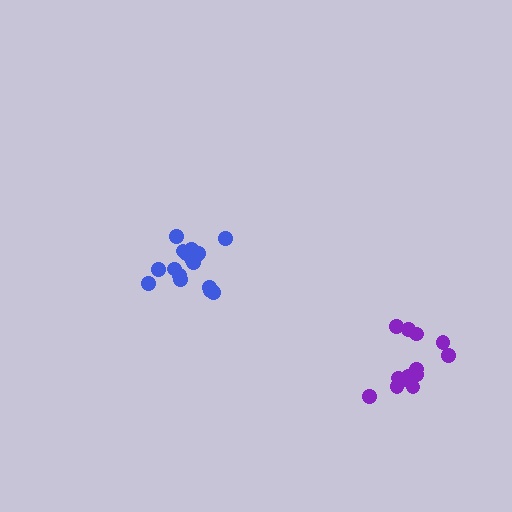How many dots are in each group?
Group 1: 15 dots, Group 2: 17 dots (32 total).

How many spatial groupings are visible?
There are 2 spatial groupings.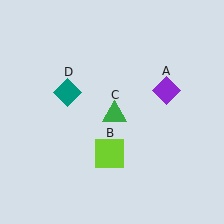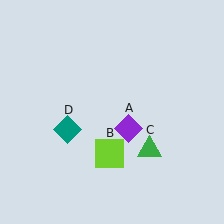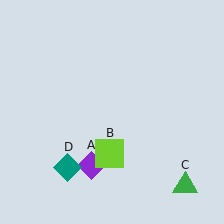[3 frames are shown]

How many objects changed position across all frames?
3 objects changed position: purple diamond (object A), green triangle (object C), teal diamond (object D).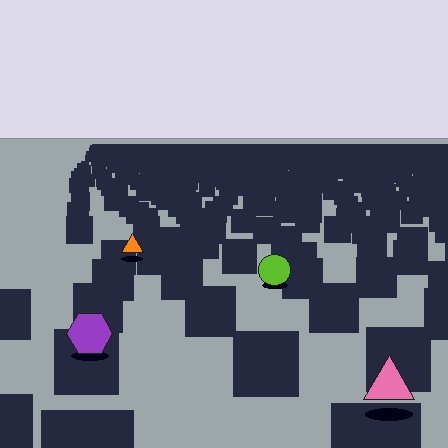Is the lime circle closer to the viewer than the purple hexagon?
No. The purple hexagon is closer — you can tell from the texture gradient: the ground texture is coarser near it.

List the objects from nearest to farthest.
From nearest to farthest: the pink triangle, the purple hexagon, the lime circle, the orange triangle.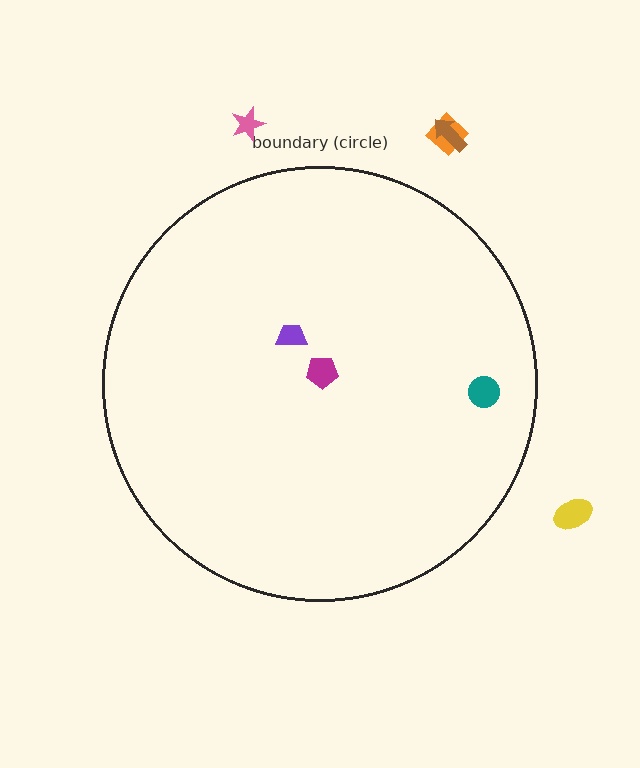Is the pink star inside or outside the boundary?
Outside.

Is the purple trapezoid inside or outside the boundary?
Inside.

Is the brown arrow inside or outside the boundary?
Outside.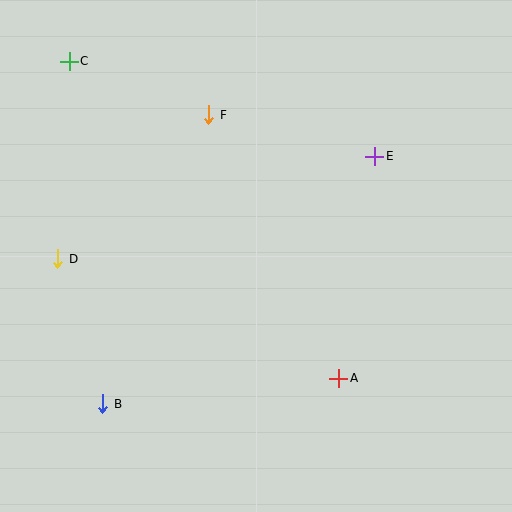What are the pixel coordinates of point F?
Point F is at (209, 115).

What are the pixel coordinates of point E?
Point E is at (375, 156).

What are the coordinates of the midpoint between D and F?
The midpoint between D and F is at (133, 187).